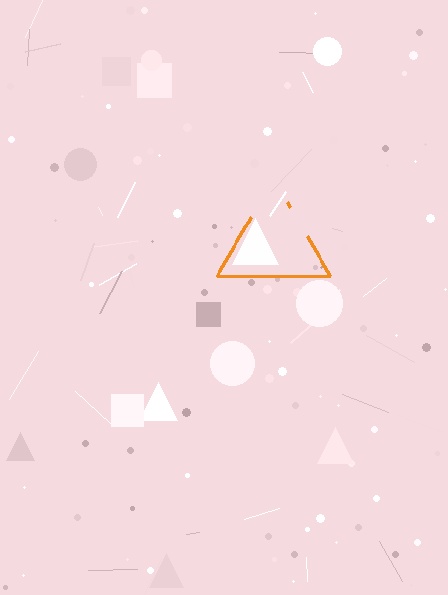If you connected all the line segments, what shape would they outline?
They would outline a triangle.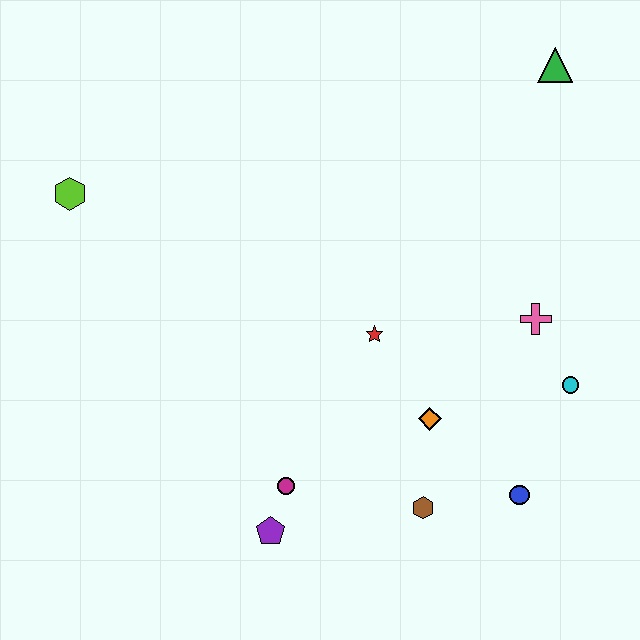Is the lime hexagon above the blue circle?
Yes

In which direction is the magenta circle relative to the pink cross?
The magenta circle is to the left of the pink cross.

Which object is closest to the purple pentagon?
The magenta circle is closest to the purple pentagon.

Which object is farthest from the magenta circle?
The green triangle is farthest from the magenta circle.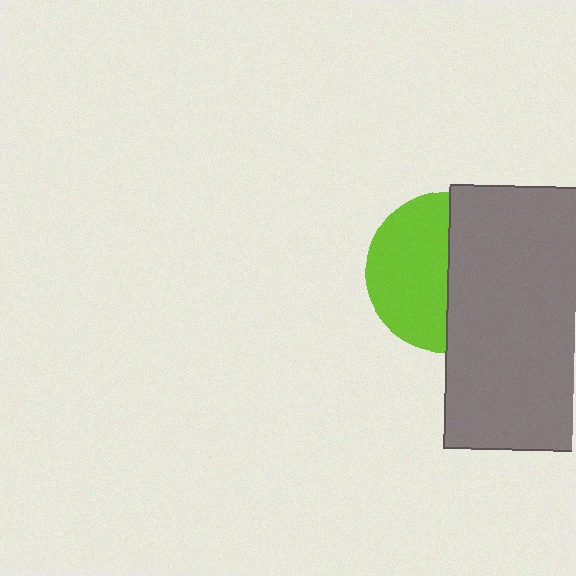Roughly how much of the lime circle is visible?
About half of it is visible (roughly 52%).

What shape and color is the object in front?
The object in front is a gray rectangle.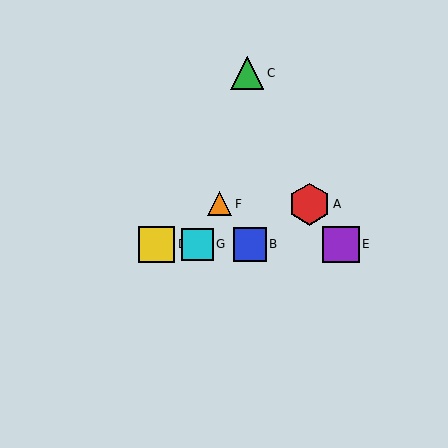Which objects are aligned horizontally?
Objects B, D, E, G are aligned horizontally.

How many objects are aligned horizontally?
4 objects (B, D, E, G) are aligned horizontally.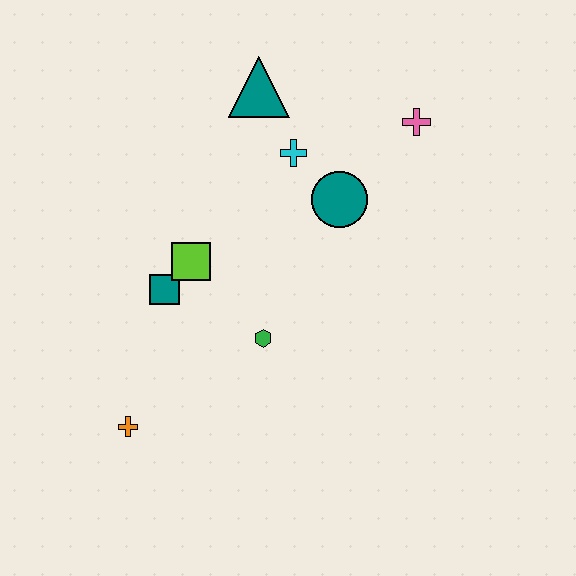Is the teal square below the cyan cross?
Yes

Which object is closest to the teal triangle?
The cyan cross is closest to the teal triangle.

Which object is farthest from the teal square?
The pink cross is farthest from the teal square.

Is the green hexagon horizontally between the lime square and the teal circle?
Yes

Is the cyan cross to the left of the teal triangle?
No